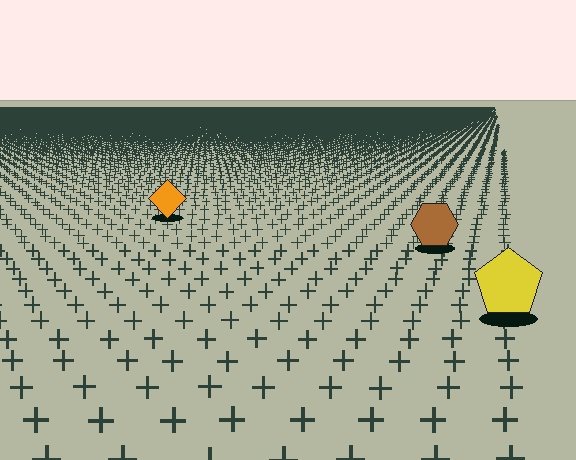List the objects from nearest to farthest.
From nearest to farthest: the yellow pentagon, the brown hexagon, the orange diamond.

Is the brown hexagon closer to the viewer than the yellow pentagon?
No. The yellow pentagon is closer — you can tell from the texture gradient: the ground texture is coarser near it.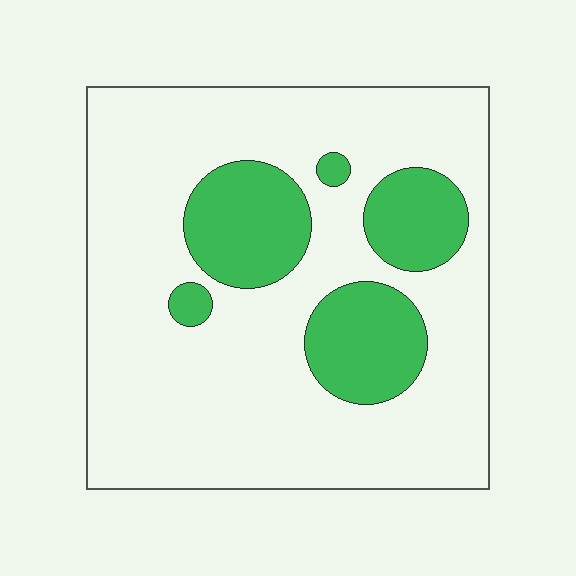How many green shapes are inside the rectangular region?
5.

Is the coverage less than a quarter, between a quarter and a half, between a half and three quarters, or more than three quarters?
Less than a quarter.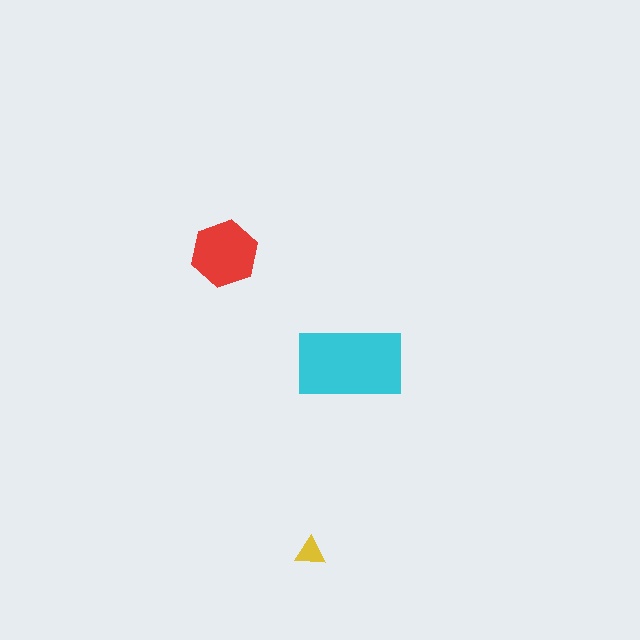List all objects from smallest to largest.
The yellow triangle, the red hexagon, the cyan rectangle.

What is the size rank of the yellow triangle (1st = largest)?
3rd.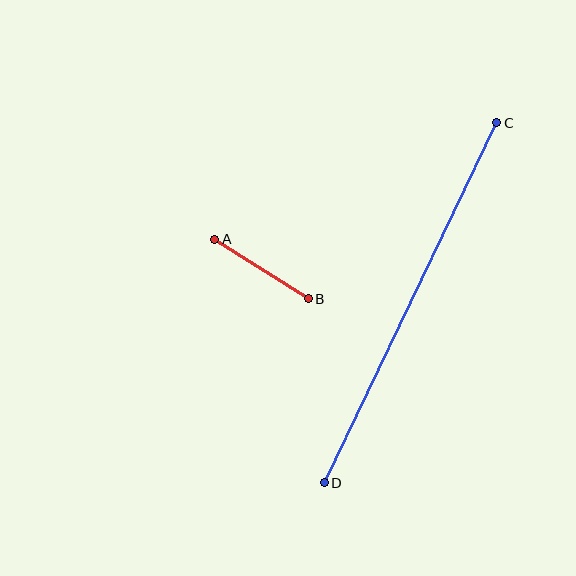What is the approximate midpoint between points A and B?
The midpoint is at approximately (261, 269) pixels.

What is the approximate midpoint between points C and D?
The midpoint is at approximately (411, 303) pixels.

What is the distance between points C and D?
The distance is approximately 399 pixels.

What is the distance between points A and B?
The distance is approximately 111 pixels.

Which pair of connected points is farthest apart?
Points C and D are farthest apart.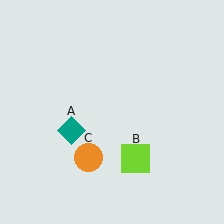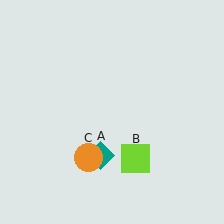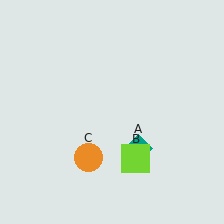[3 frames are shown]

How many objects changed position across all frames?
1 object changed position: teal diamond (object A).